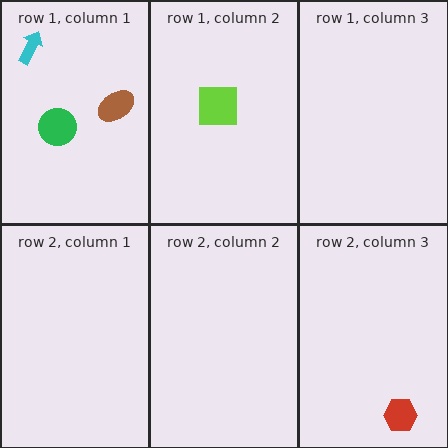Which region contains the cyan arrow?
The row 1, column 1 region.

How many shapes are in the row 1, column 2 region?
1.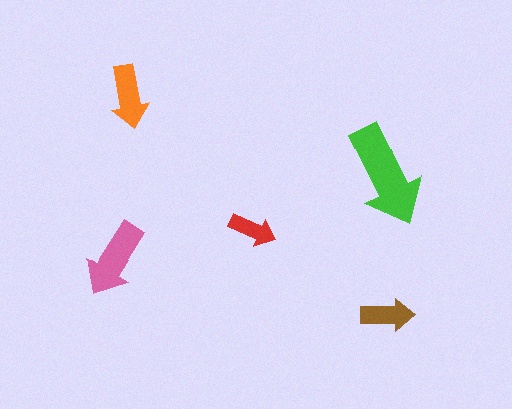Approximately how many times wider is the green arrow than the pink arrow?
About 1.5 times wider.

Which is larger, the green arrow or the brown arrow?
The green one.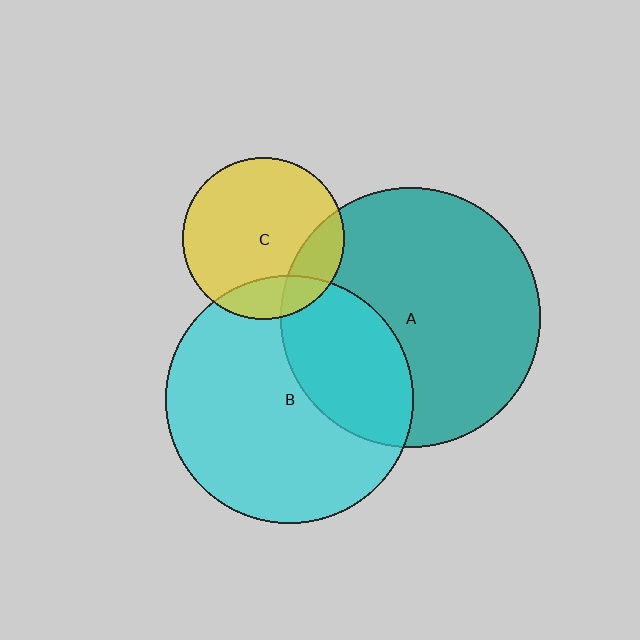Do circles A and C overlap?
Yes.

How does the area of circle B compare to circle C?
Approximately 2.4 times.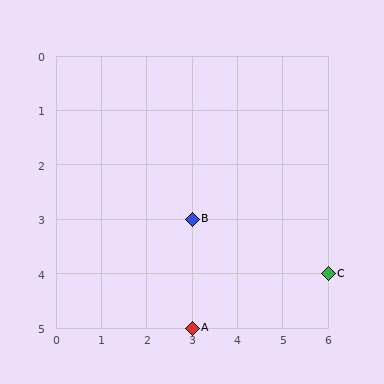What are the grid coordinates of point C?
Point C is at grid coordinates (6, 4).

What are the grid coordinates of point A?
Point A is at grid coordinates (3, 5).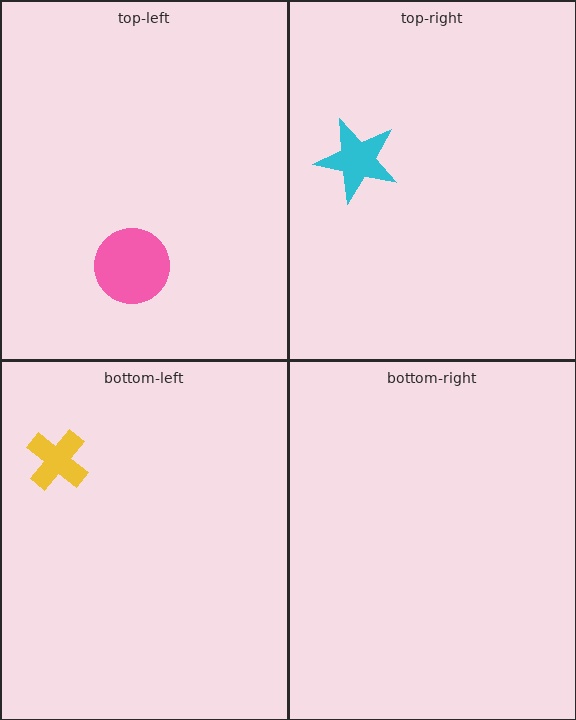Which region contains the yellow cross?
The bottom-left region.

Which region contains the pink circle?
The top-left region.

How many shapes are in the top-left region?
1.